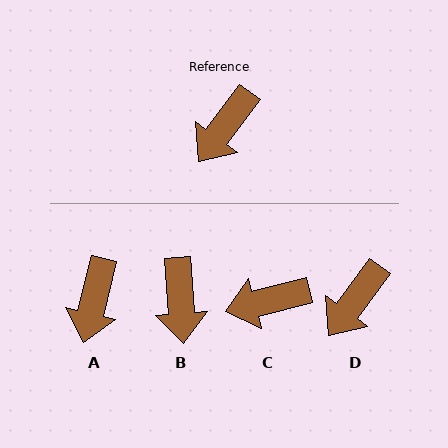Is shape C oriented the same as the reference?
No, it is off by about 39 degrees.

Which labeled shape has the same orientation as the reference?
D.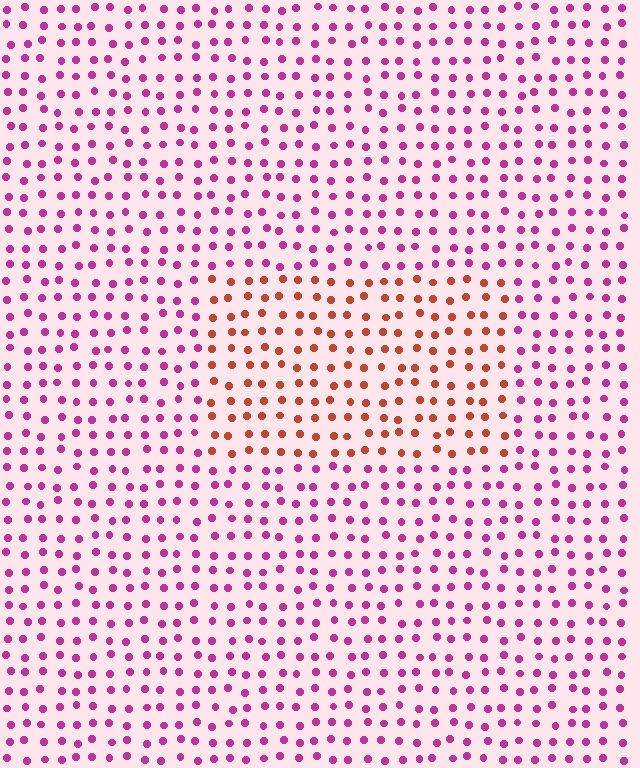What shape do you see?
I see a rectangle.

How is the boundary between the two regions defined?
The boundary is defined purely by a slight shift in hue (about 53 degrees). Spacing, size, and orientation are identical on both sides.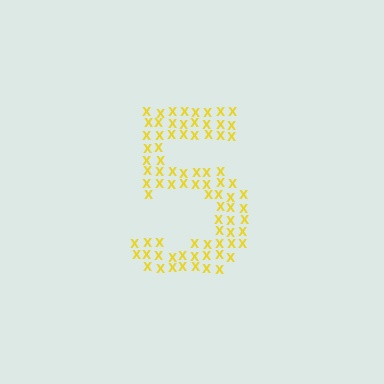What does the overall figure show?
The overall figure shows the digit 5.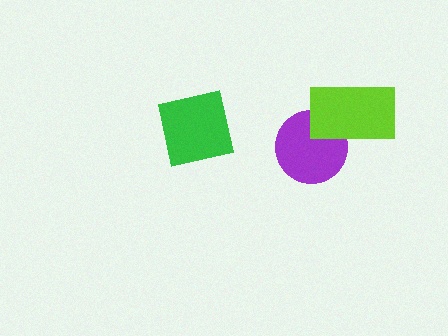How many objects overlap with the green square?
0 objects overlap with the green square.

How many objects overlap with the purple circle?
1 object overlaps with the purple circle.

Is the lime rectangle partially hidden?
No, no other shape covers it.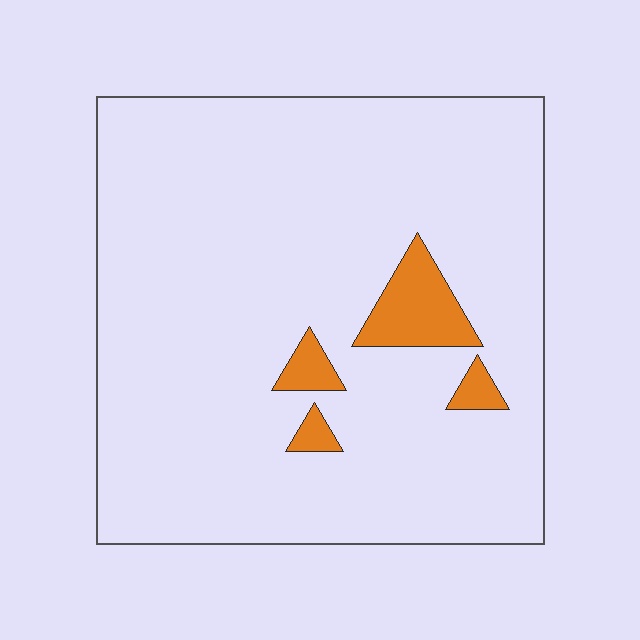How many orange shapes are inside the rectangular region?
4.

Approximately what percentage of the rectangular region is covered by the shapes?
Approximately 5%.